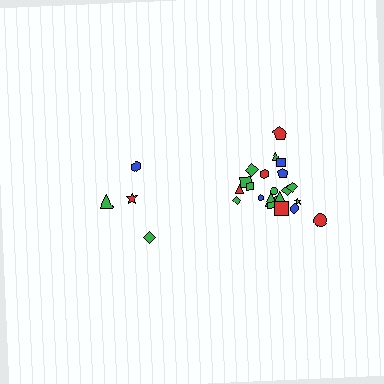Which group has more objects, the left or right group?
The right group.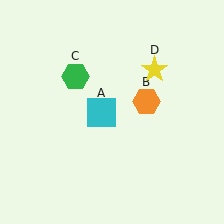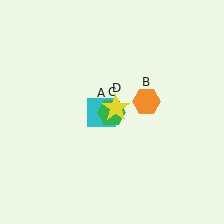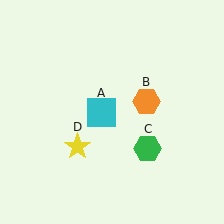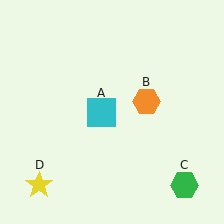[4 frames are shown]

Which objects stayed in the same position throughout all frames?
Cyan square (object A) and orange hexagon (object B) remained stationary.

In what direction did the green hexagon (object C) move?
The green hexagon (object C) moved down and to the right.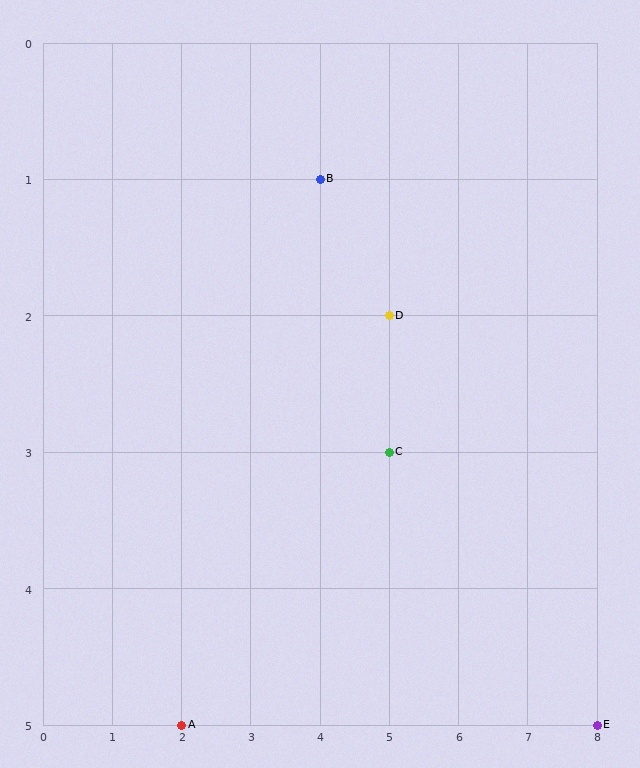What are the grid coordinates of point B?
Point B is at grid coordinates (4, 1).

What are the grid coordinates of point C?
Point C is at grid coordinates (5, 3).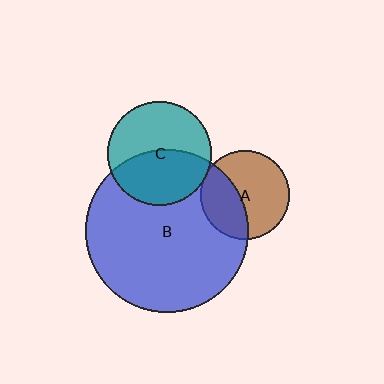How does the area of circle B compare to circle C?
Approximately 2.5 times.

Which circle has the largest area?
Circle B (blue).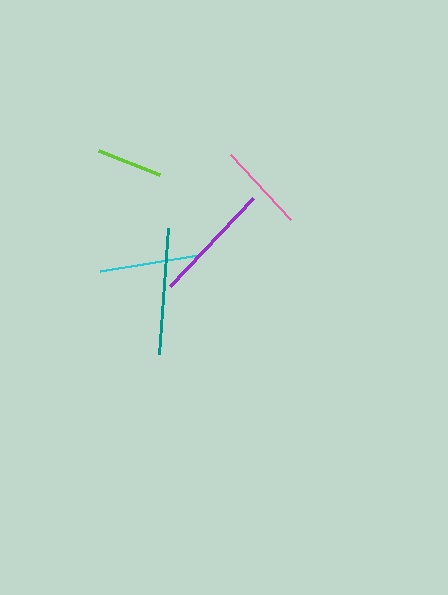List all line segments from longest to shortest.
From longest to shortest: teal, purple, cyan, pink, lime.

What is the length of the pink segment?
The pink segment is approximately 88 pixels long.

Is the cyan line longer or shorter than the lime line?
The cyan line is longer than the lime line.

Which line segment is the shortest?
The lime line is the shortest at approximately 66 pixels.